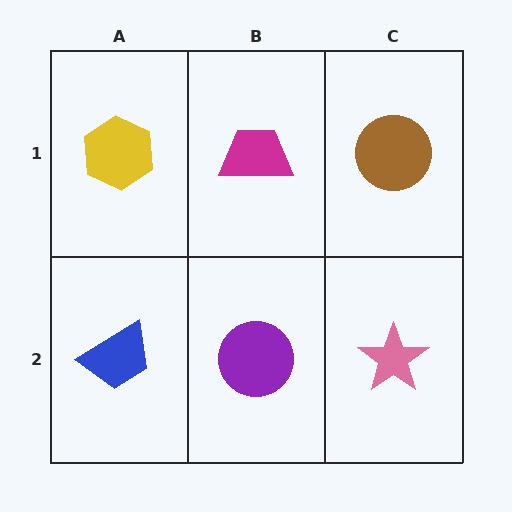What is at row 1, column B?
A magenta trapezoid.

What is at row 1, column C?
A brown circle.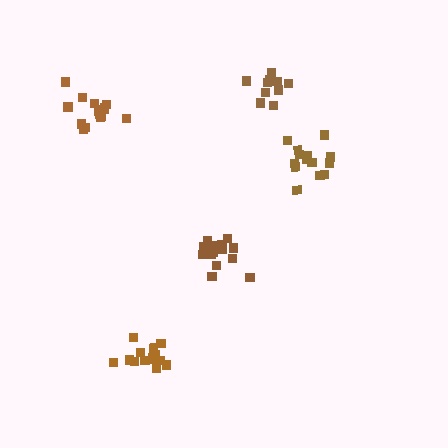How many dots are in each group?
Group 1: 16 dots, Group 2: 16 dots, Group 3: 12 dots, Group 4: 14 dots, Group 5: 14 dots (72 total).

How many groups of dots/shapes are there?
There are 5 groups.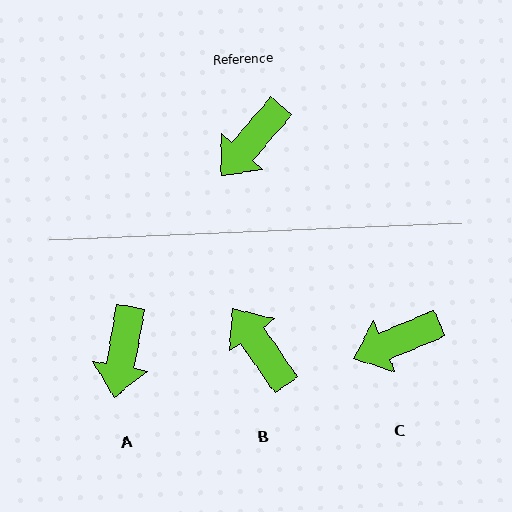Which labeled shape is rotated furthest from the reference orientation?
B, about 105 degrees away.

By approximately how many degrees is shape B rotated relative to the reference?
Approximately 105 degrees clockwise.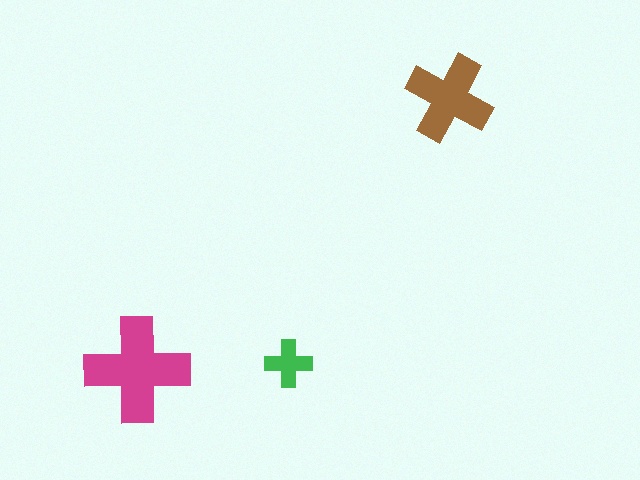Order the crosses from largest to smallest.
the magenta one, the brown one, the green one.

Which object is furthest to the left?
The magenta cross is leftmost.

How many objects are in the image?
There are 3 objects in the image.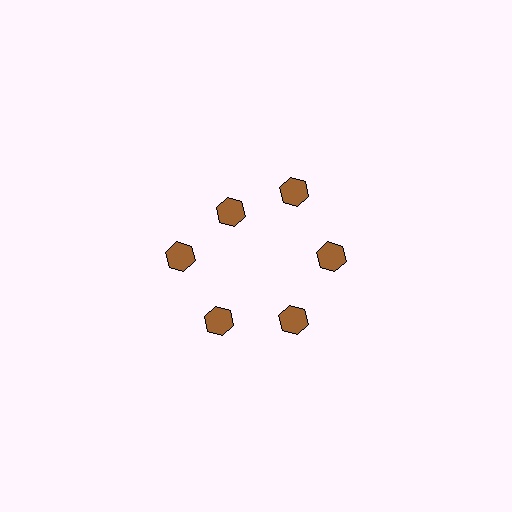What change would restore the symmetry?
The symmetry would be restored by moving it outward, back onto the ring so that all 6 hexagons sit at equal angles and equal distance from the center.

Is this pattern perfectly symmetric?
No. The 6 brown hexagons are arranged in a ring, but one element near the 11 o'clock position is pulled inward toward the center, breaking the 6-fold rotational symmetry.